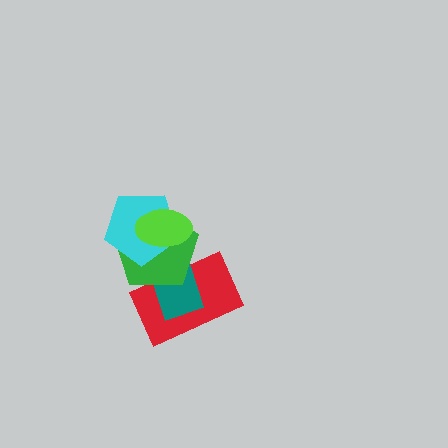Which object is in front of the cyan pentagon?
The lime ellipse is in front of the cyan pentagon.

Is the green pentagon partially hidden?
Yes, it is partially covered by another shape.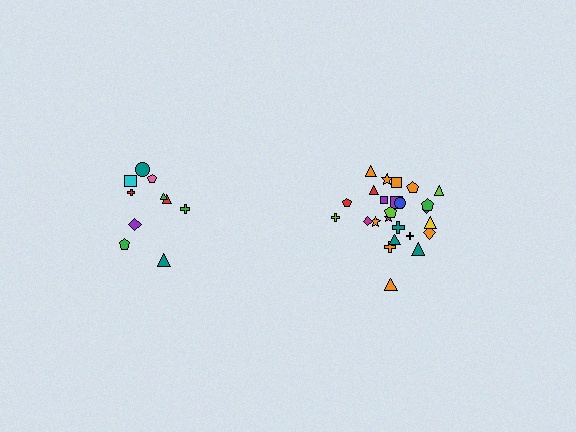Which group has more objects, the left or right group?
The right group.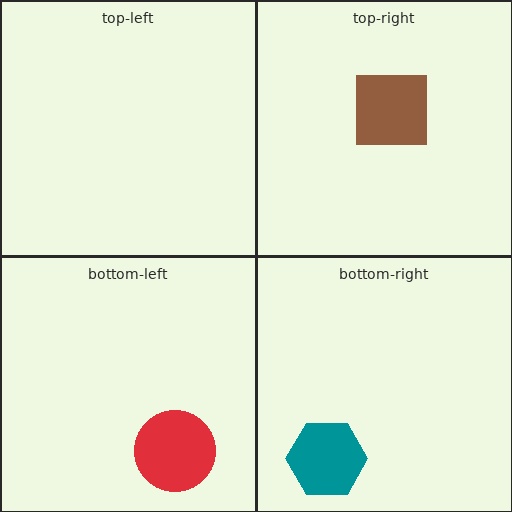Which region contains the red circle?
The bottom-left region.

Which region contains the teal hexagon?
The bottom-right region.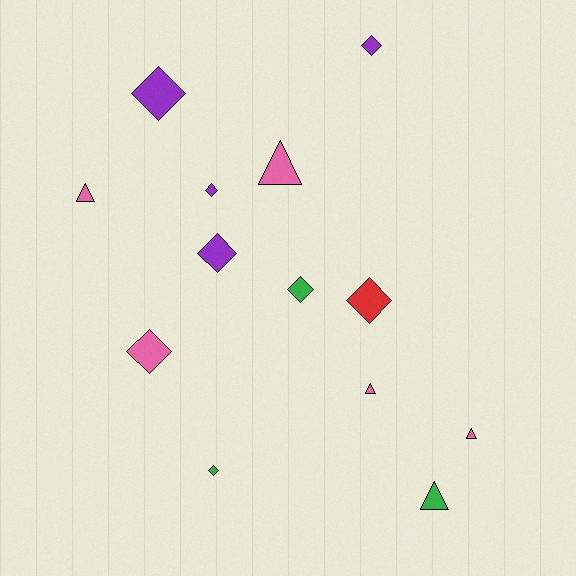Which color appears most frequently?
Pink, with 5 objects.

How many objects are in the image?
There are 13 objects.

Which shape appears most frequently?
Diamond, with 8 objects.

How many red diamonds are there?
There is 1 red diamond.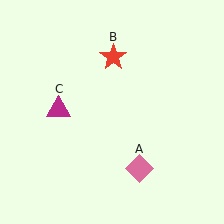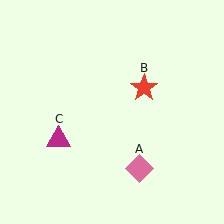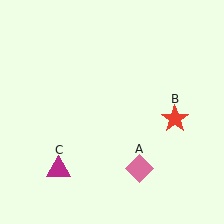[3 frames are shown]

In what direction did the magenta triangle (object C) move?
The magenta triangle (object C) moved down.